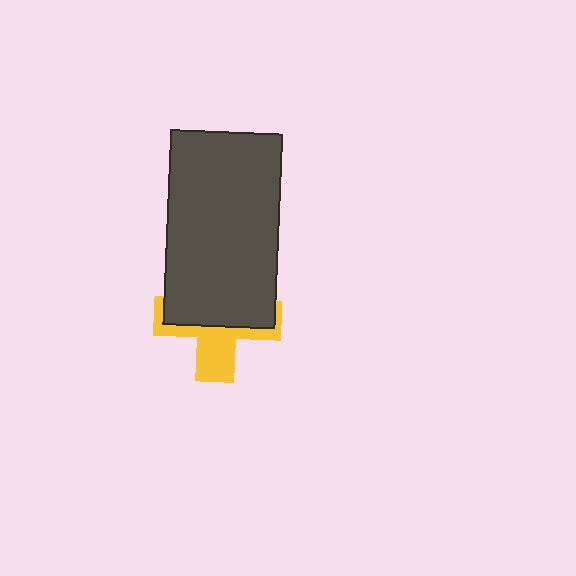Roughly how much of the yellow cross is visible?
A small part of it is visible (roughly 43%).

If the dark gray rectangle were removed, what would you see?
You would see the complete yellow cross.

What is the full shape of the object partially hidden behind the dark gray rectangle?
The partially hidden object is a yellow cross.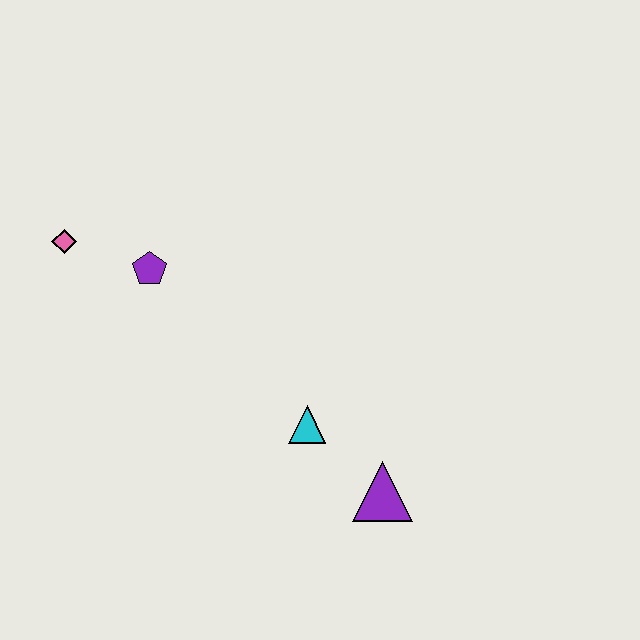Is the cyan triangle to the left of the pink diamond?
No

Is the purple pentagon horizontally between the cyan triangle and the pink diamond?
Yes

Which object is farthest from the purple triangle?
The pink diamond is farthest from the purple triangle.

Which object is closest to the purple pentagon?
The pink diamond is closest to the purple pentagon.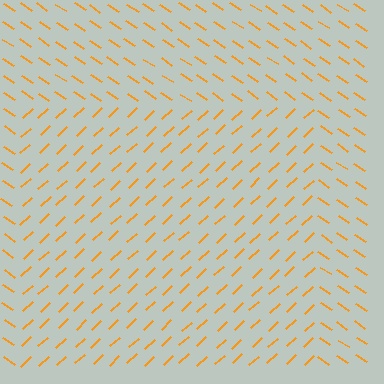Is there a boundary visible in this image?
Yes, there is a texture boundary formed by a change in line orientation.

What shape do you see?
I see a rectangle.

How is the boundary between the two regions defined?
The boundary is defined purely by a change in line orientation (approximately 77 degrees difference). All lines are the same color and thickness.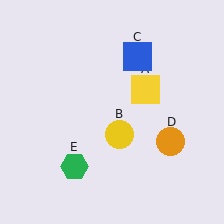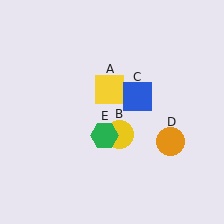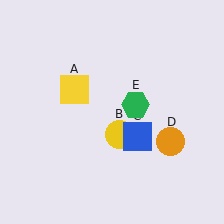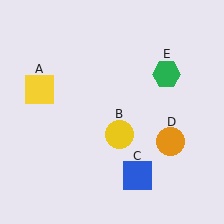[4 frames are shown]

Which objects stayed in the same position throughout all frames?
Yellow circle (object B) and orange circle (object D) remained stationary.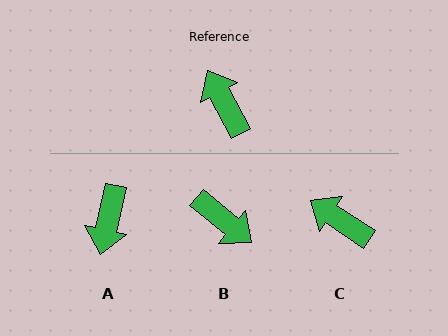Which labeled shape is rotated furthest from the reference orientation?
B, about 158 degrees away.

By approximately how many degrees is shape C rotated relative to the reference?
Approximately 28 degrees counter-clockwise.